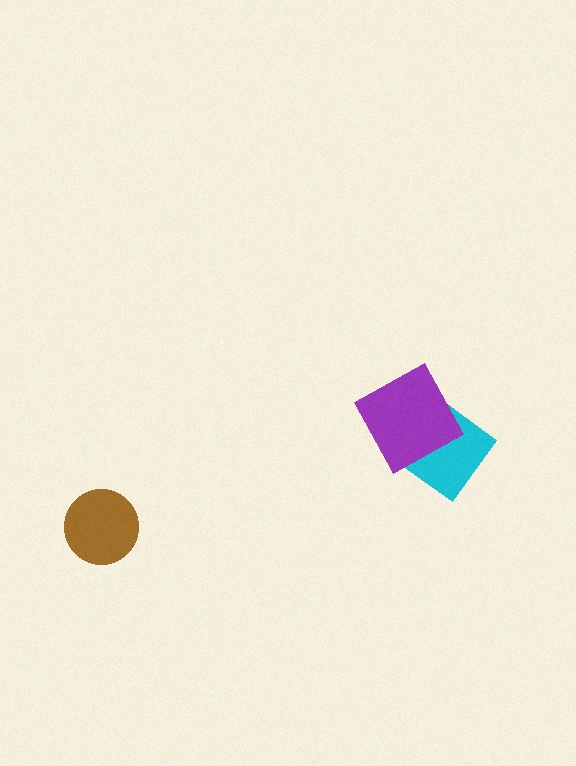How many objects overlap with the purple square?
1 object overlaps with the purple square.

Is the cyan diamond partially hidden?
Yes, it is partially covered by another shape.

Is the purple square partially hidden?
No, no other shape covers it.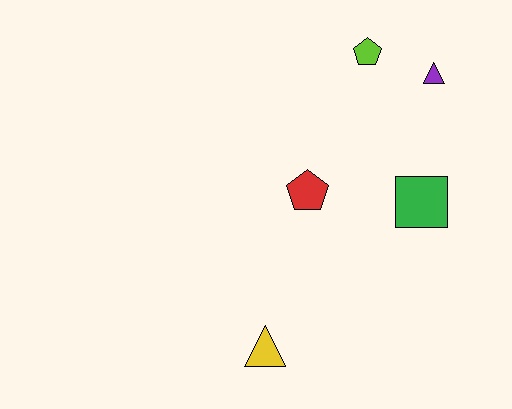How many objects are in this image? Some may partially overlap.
There are 5 objects.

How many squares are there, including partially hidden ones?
There is 1 square.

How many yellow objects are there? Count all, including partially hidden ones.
There is 1 yellow object.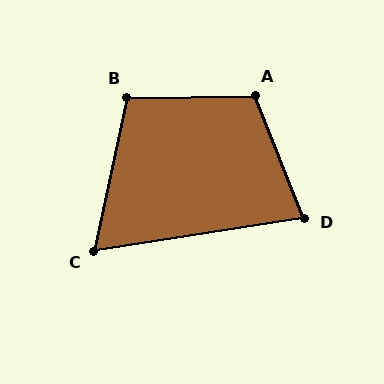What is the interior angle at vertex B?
Approximately 103 degrees (obtuse).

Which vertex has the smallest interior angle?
C, at approximately 69 degrees.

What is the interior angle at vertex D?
Approximately 77 degrees (acute).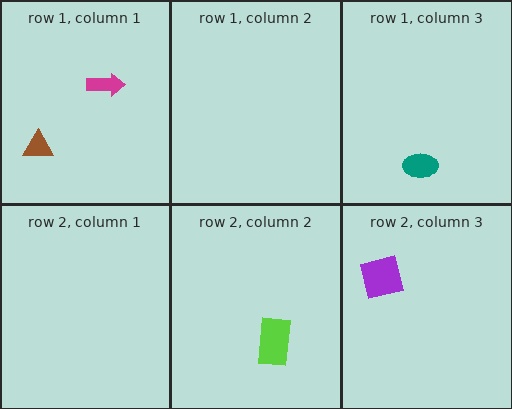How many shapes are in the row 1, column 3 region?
1.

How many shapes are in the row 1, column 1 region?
2.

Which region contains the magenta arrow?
The row 1, column 1 region.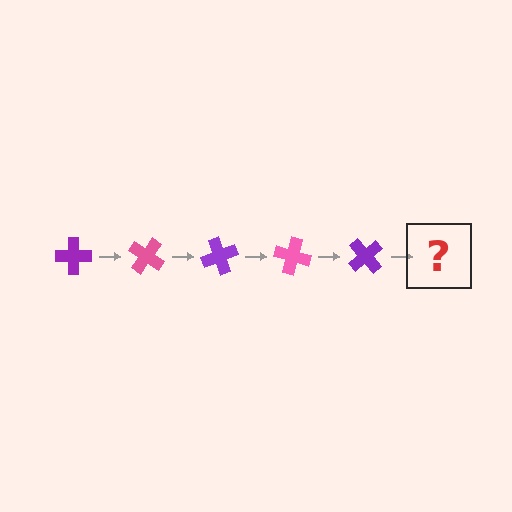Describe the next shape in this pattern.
It should be a pink cross, rotated 175 degrees from the start.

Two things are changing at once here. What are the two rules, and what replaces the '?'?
The two rules are that it rotates 35 degrees each step and the color cycles through purple and pink. The '?' should be a pink cross, rotated 175 degrees from the start.